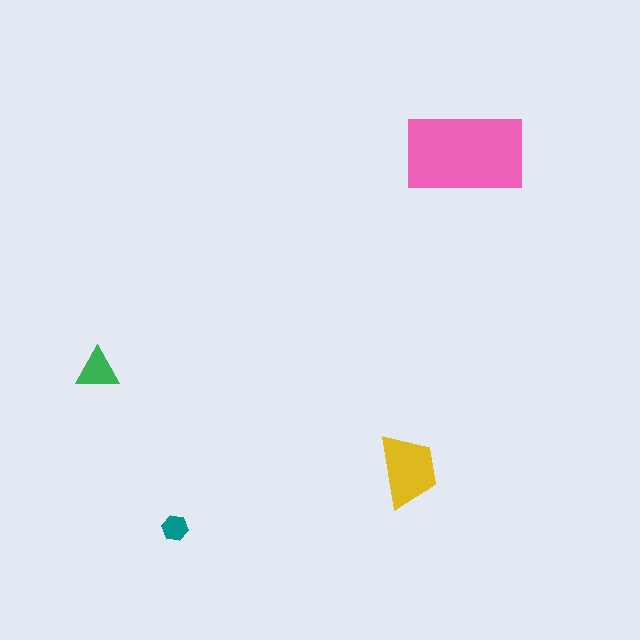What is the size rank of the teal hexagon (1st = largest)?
4th.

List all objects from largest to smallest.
The pink rectangle, the yellow trapezoid, the green triangle, the teal hexagon.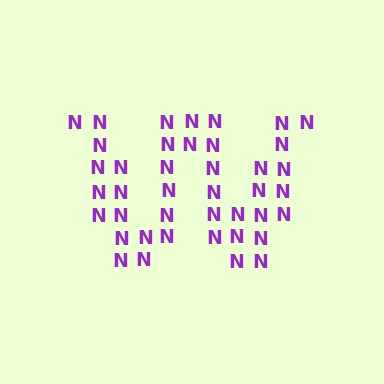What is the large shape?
The large shape is the letter W.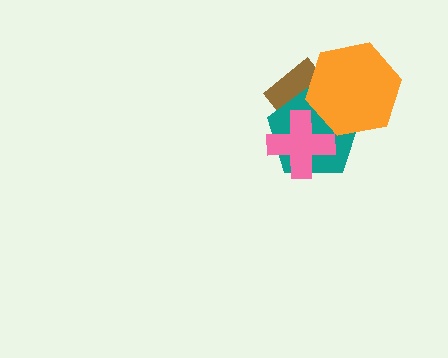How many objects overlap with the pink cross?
2 objects overlap with the pink cross.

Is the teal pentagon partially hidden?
Yes, it is partially covered by another shape.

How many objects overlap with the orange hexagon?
2 objects overlap with the orange hexagon.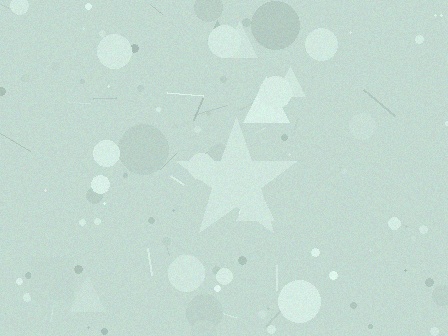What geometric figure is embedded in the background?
A star is embedded in the background.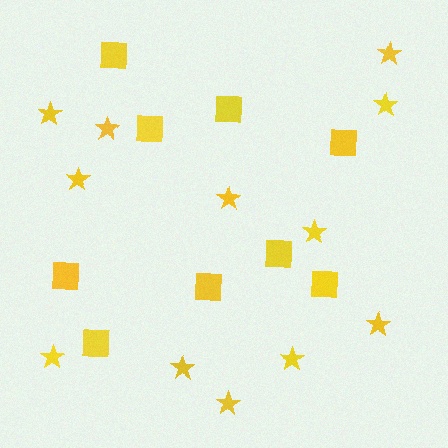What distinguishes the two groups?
There are 2 groups: one group of squares (9) and one group of stars (12).